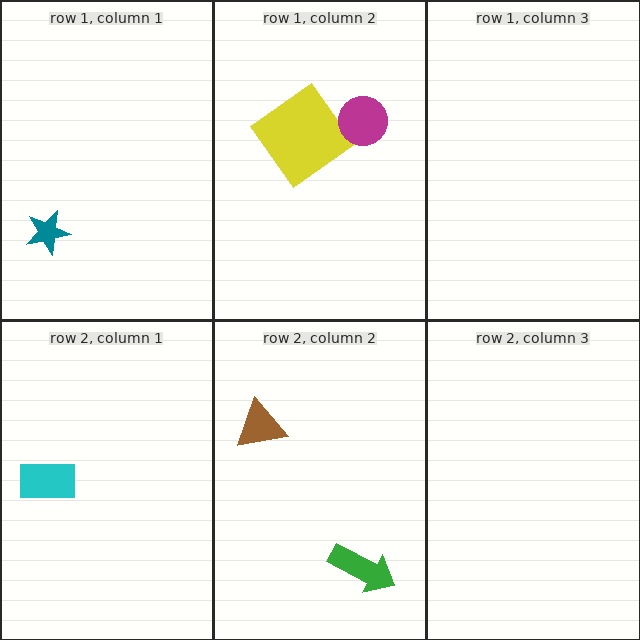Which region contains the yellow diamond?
The row 1, column 2 region.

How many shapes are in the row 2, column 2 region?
2.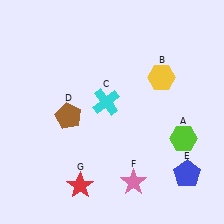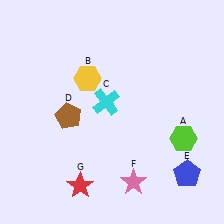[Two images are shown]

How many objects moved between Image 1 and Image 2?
1 object moved between the two images.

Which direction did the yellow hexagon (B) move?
The yellow hexagon (B) moved left.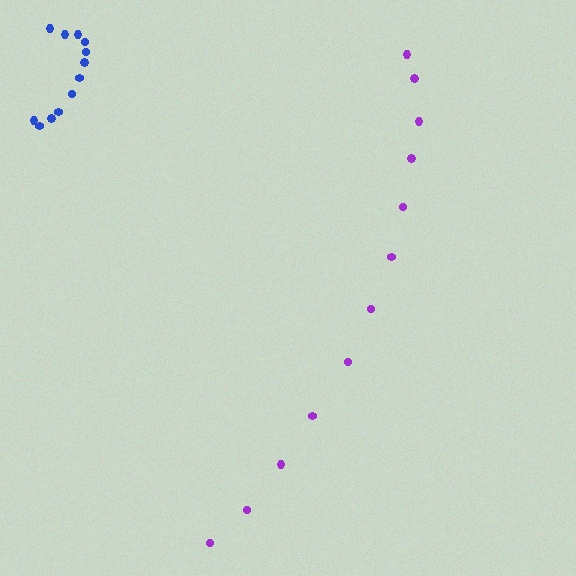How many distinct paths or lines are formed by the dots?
There are 2 distinct paths.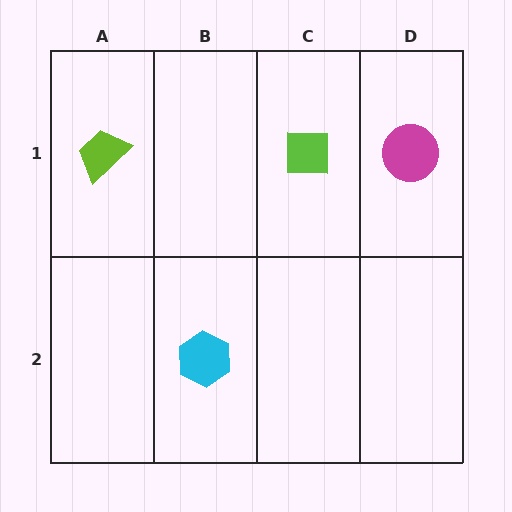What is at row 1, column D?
A magenta circle.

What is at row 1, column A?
A lime trapezoid.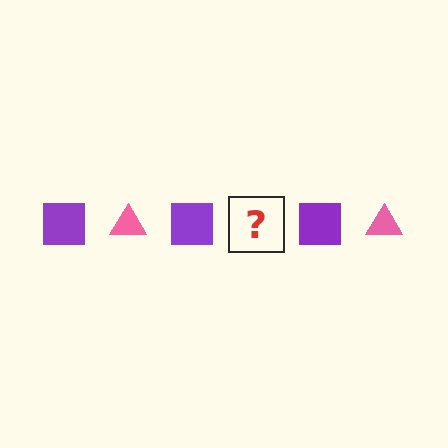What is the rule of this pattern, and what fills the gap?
The rule is that the pattern alternates between purple square and pink triangle. The gap should be filled with a pink triangle.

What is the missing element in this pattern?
The missing element is a pink triangle.